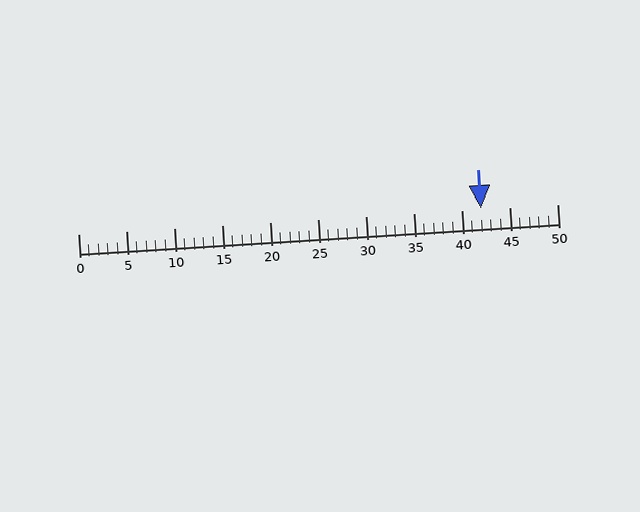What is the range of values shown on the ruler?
The ruler shows values from 0 to 50.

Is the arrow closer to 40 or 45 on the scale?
The arrow is closer to 40.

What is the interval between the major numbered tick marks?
The major tick marks are spaced 5 units apart.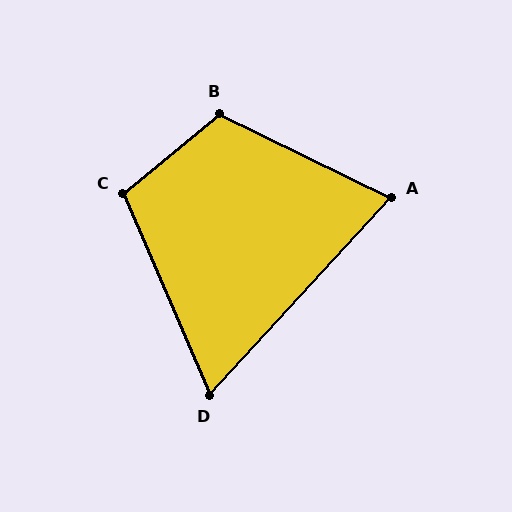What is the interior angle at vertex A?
Approximately 74 degrees (acute).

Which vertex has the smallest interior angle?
D, at approximately 66 degrees.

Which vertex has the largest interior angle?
B, at approximately 114 degrees.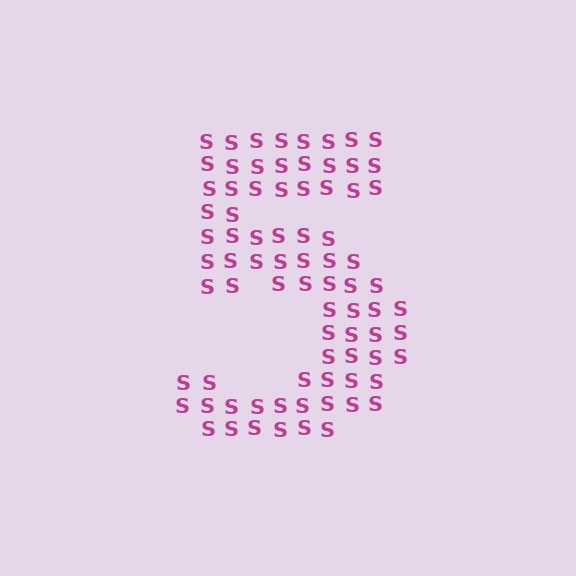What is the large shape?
The large shape is the digit 5.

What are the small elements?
The small elements are letter S's.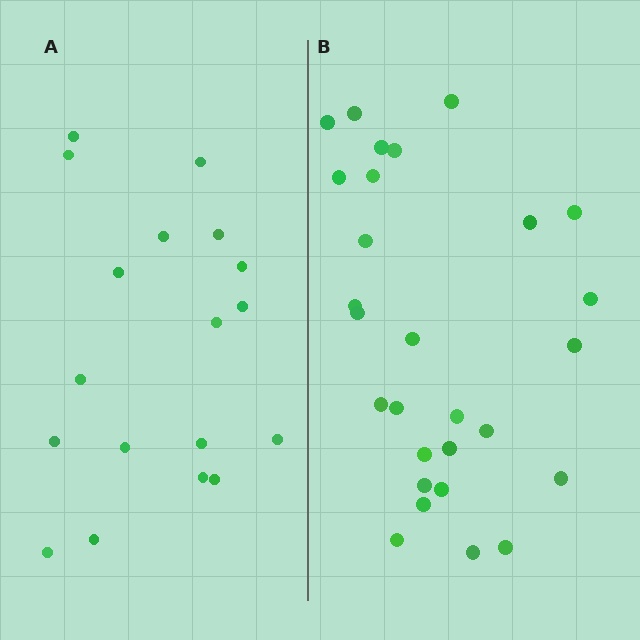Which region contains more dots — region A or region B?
Region B (the right region) has more dots.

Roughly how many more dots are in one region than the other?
Region B has roughly 10 or so more dots than region A.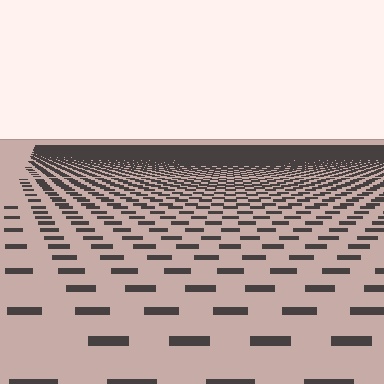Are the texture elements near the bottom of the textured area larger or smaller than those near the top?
Larger. Near the bottom, elements are closer to the viewer and appear at a bigger on-screen size.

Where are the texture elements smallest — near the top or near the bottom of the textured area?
Near the top.